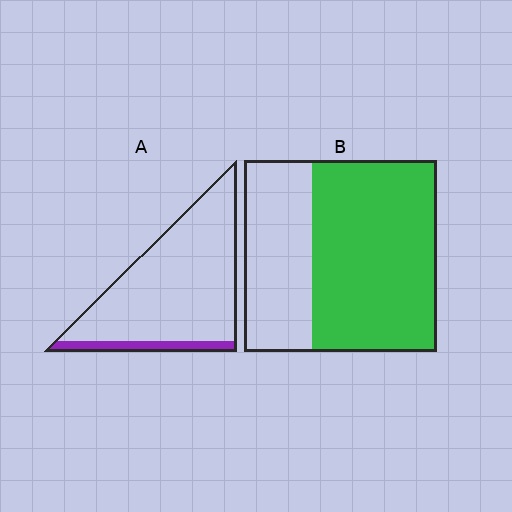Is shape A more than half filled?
No.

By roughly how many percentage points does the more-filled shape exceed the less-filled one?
By roughly 55 percentage points (B over A).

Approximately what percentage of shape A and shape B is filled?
A is approximately 10% and B is approximately 65%.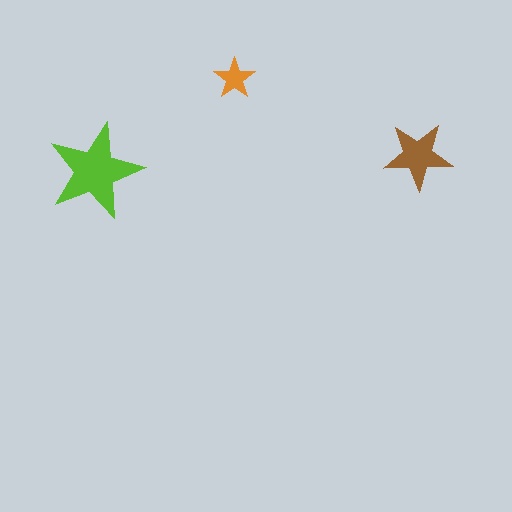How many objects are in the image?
There are 3 objects in the image.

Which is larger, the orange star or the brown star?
The brown one.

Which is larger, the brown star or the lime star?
The lime one.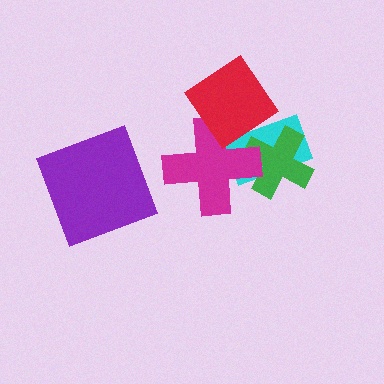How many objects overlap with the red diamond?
2 objects overlap with the red diamond.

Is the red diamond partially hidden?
No, no other shape covers it.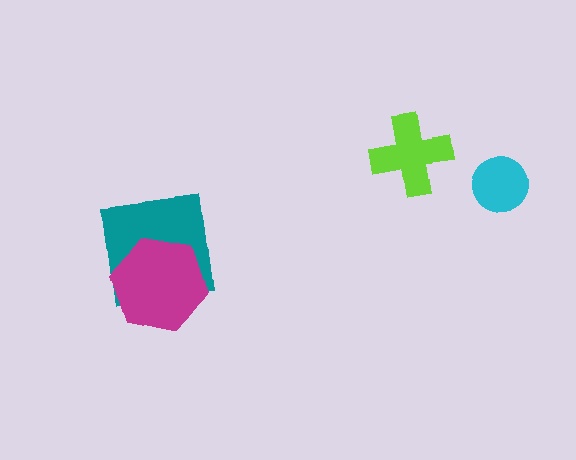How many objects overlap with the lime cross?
0 objects overlap with the lime cross.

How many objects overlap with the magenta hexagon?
1 object overlaps with the magenta hexagon.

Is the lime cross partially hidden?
No, no other shape covers it.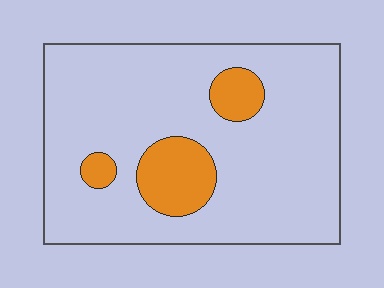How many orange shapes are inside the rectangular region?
3.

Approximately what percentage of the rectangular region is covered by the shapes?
Approximately 15%.